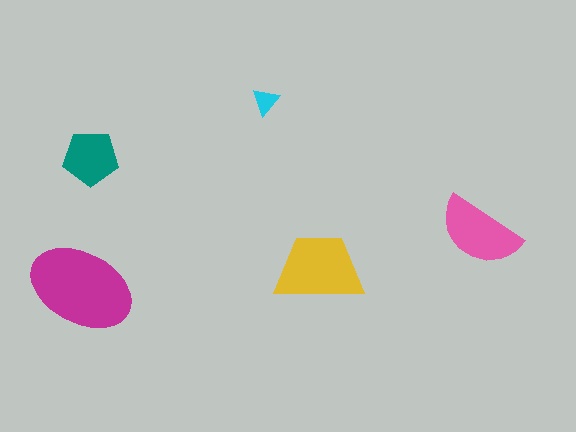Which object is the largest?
The magenta ellipse.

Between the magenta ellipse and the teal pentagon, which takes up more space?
The magenta ellipse.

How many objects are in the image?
There are 5 objects in the image.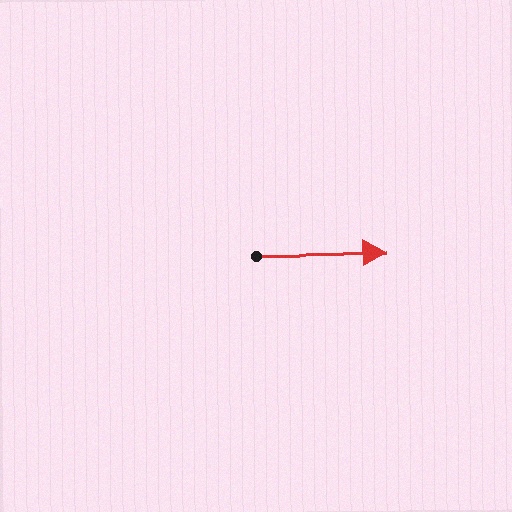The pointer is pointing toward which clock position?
Roughly 3 o'clock.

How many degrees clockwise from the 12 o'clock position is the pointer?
Approximately 89 degrees.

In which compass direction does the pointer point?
East.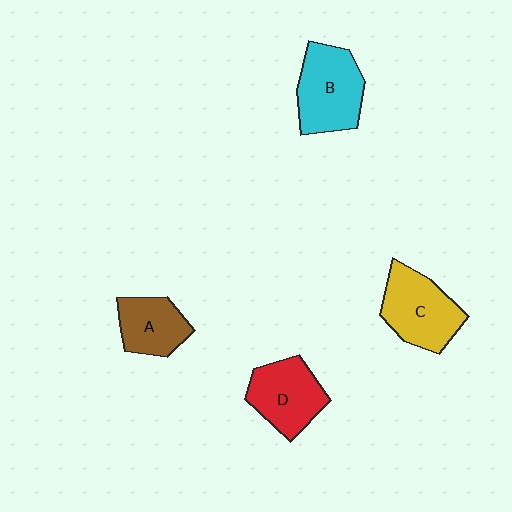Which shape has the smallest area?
Shape A (brown).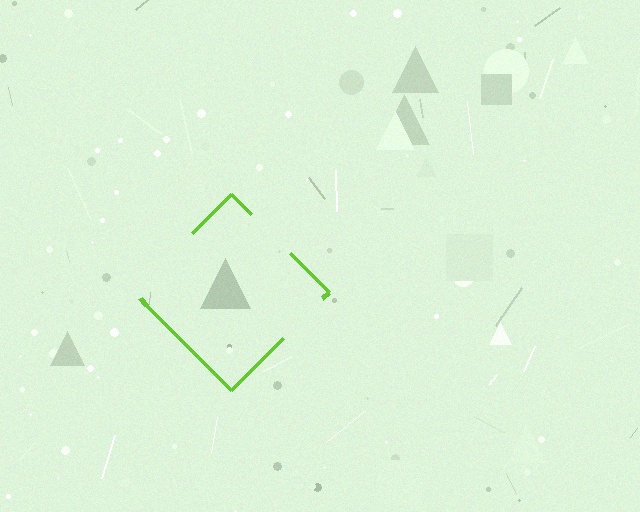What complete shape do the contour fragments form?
The contour fragments form a diamond.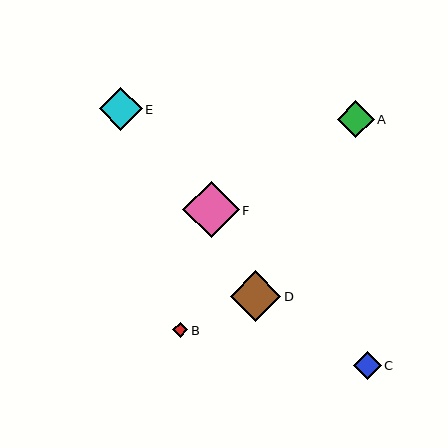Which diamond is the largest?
Diamond F is the largest with a size of approximately 56 pixels.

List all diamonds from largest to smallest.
From largest to smallest: F, D, E, A, C, B.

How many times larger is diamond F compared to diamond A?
Diamond F is approximately 1.5 times the size of diamond A.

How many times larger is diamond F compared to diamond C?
Diamond F is approximately 2.0 times the size of diamond C.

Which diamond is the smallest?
Diamond B is the smallest with a size of approximately 15 pixels.